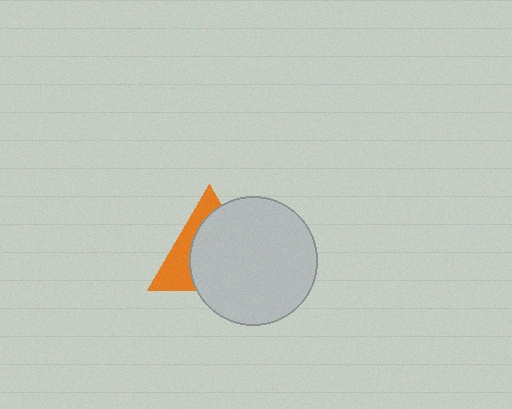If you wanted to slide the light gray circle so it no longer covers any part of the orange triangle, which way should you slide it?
Slide it toward the lower-right — that is the most direct way to separate the two shapes.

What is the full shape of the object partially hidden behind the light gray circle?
The partially hidden object is an orange triangle.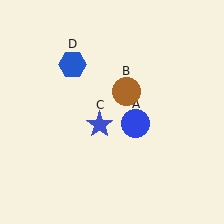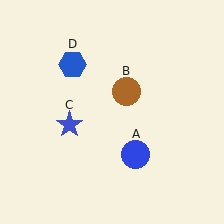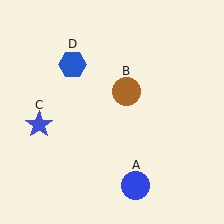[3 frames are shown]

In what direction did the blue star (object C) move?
The blue star (object C) moved left.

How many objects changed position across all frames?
2 objects changed position: blue circle (object A), blue star (object C).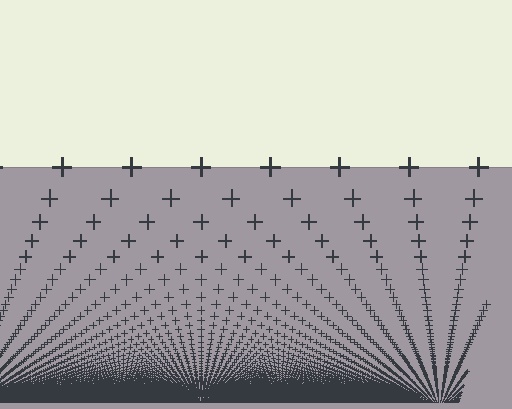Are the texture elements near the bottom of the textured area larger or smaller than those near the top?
Smaller. The gradient is inverted — elements near the bottom are smaller and denser.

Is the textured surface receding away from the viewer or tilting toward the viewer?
The surface appears to tilt toward the viewer. Texture elements get larger and sparser toward the top.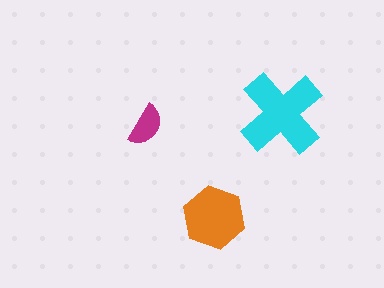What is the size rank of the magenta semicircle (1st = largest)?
3rd.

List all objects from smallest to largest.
The magenta semicircle, the orange hexagon, the cyan cross.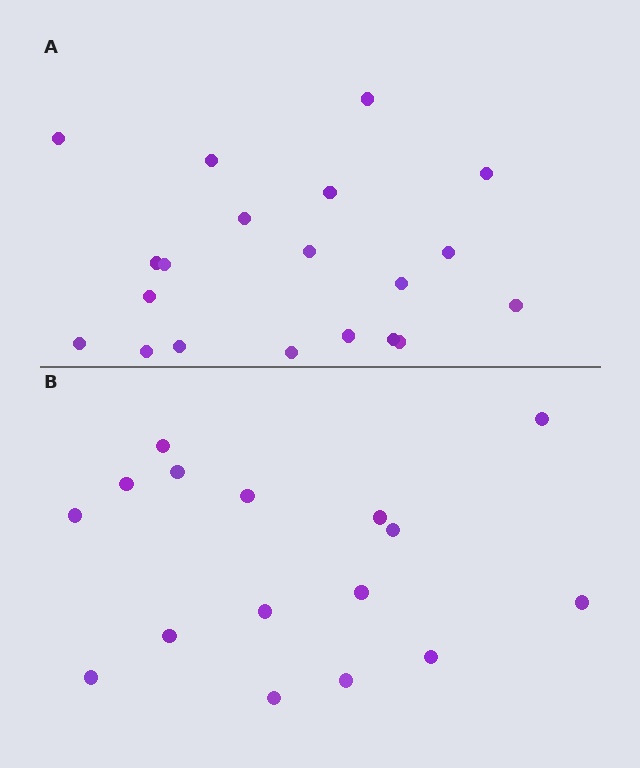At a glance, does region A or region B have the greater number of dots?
Region A (the top region) has more dots.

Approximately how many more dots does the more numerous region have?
Region A has about 4 more dots than region B.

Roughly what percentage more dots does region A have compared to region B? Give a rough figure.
About 25% more.